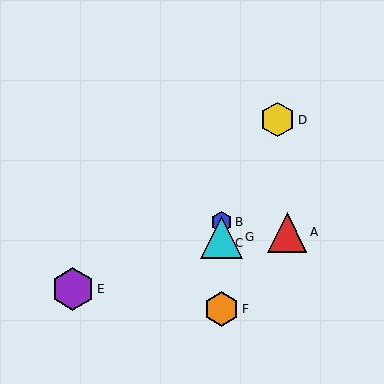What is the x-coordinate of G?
Object G is at x≈221.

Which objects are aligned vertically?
Objects B, C, F, G are aligned vertically.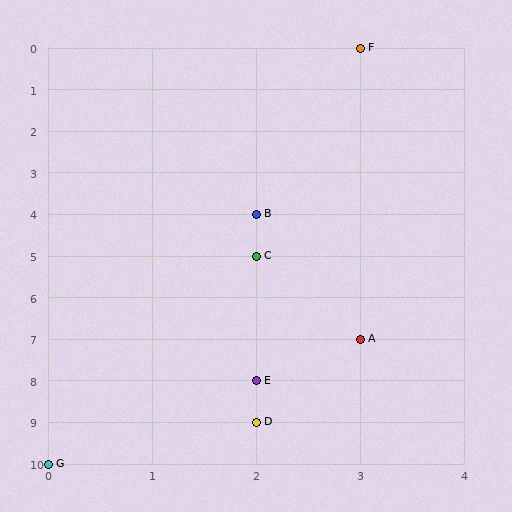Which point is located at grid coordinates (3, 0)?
Point F is at (3, 0).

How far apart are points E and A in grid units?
Points E and A are 1 column and 1 row apart (about 1.4 grid units diagonally).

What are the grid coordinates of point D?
Point D is at grid coordinates (2, 9).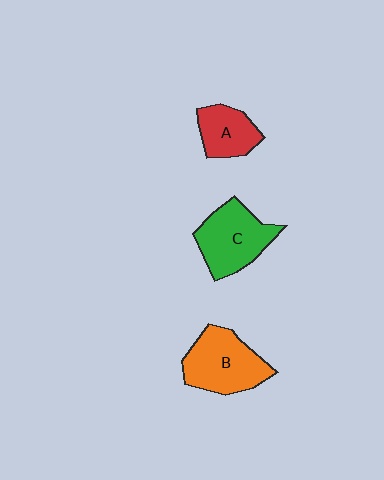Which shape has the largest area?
Shape B (orange).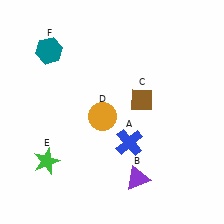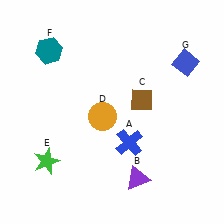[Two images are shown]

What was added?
A blue diamond (G) was added in Image 2.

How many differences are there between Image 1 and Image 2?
There is 1 difference between the two images.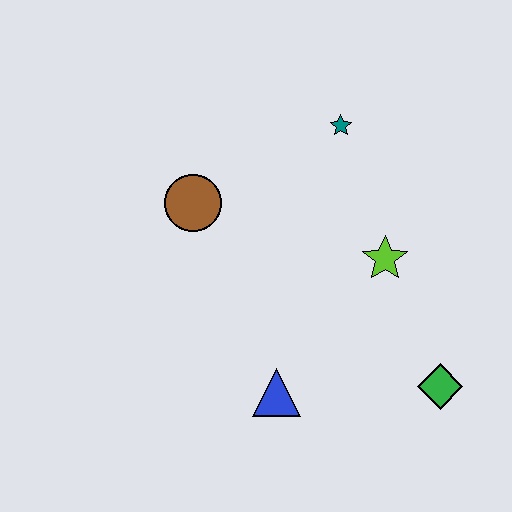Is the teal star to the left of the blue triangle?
No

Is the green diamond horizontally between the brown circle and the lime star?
No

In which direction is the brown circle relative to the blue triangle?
The brown circle is above the blue triangle.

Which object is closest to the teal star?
The lime star is closest to the teal star.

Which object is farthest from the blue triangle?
The teal star is farthest from the blue triangle.